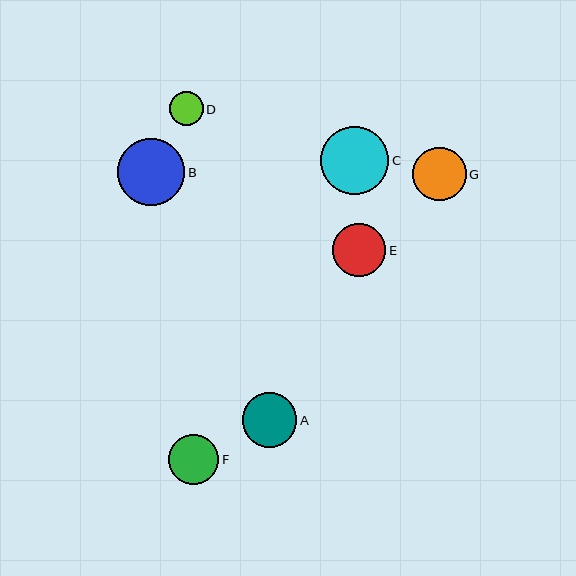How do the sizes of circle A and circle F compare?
Circle A and circle F are approximately the same size.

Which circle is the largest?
Circle C is the largest with a size of approximately 68 pixels.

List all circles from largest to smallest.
From largest to smallest: C, B, A, G, E, F, D.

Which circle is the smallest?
Circle D is the smallest with a size of approximately 34 pixels.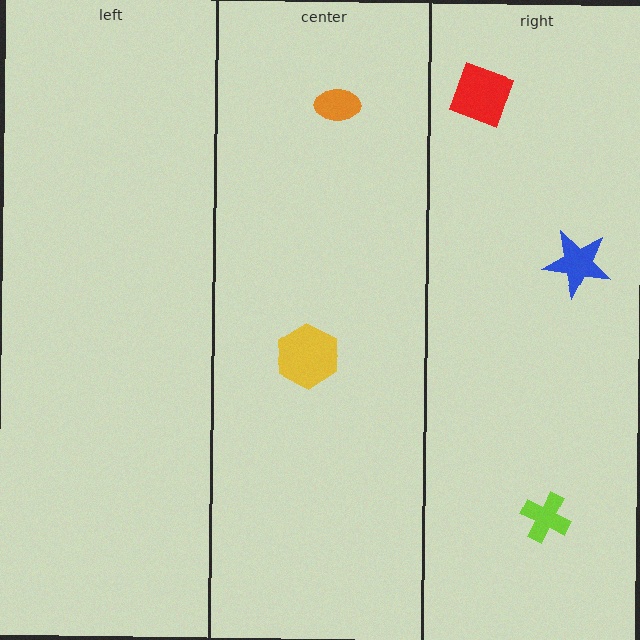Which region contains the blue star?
The right region.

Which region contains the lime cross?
The right region.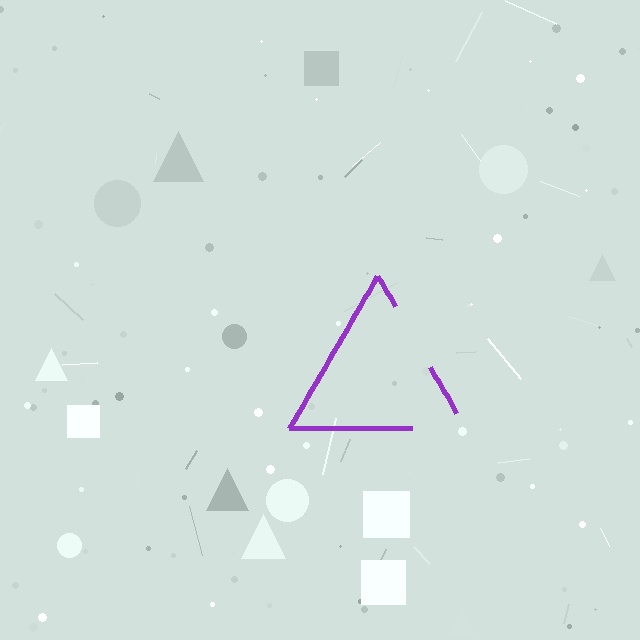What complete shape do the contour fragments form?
The contour fragments form a triangle.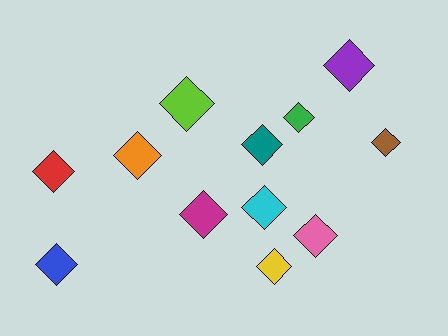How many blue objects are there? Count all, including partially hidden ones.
There is 1 blue object.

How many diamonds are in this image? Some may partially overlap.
There are 12 diamonds.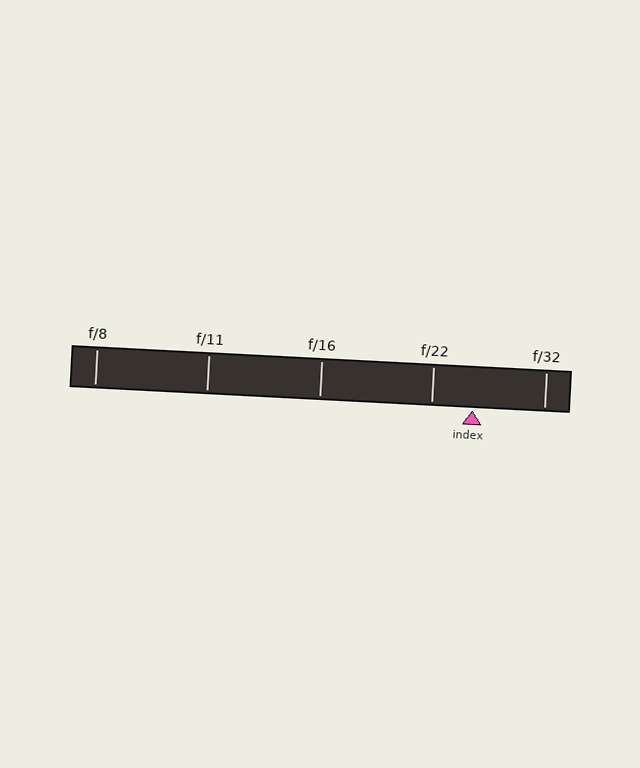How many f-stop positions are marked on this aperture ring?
There are 5 f-stop positions marked.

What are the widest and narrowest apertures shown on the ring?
The widest aperture shown is f/8 and the narrowest is f/32.